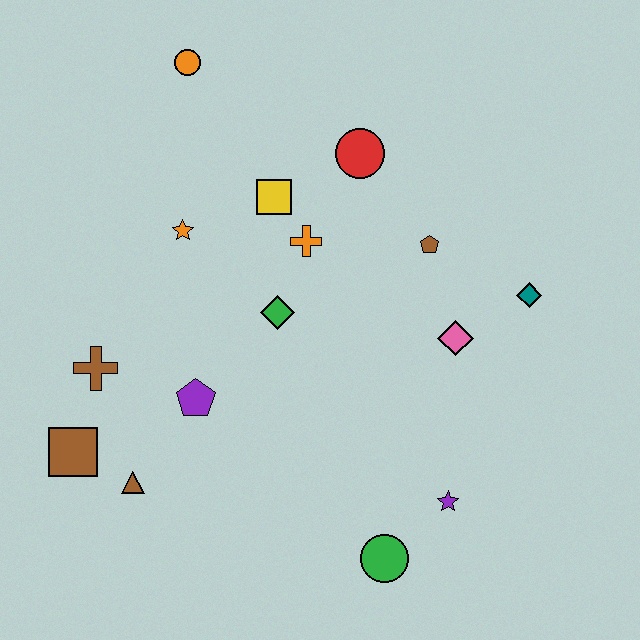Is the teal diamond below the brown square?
No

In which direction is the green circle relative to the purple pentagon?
The green circle is to the right of the purple pentagon.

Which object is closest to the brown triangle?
The brown square is closest to the brown triangle.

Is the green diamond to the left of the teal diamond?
Yes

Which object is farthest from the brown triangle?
The teal diamond is farthest from the brown triangle.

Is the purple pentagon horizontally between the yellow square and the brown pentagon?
No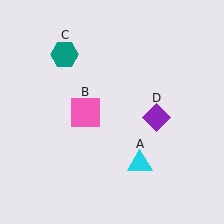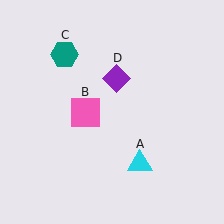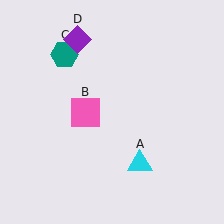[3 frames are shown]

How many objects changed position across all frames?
1 object changed position: purple diamond (object D).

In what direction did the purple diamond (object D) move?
The purple diamond (object D) moved up and to the left.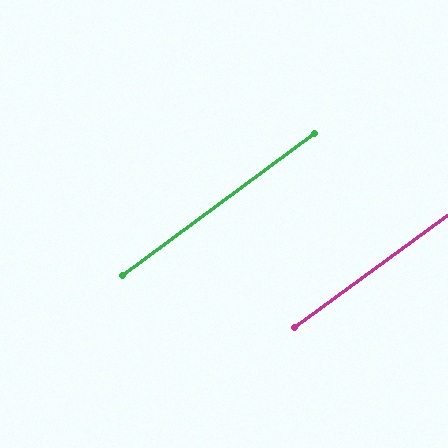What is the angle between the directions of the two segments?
Approximately 0 degrees.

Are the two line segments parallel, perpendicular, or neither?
Parallel — their directions differ by only 0.3°.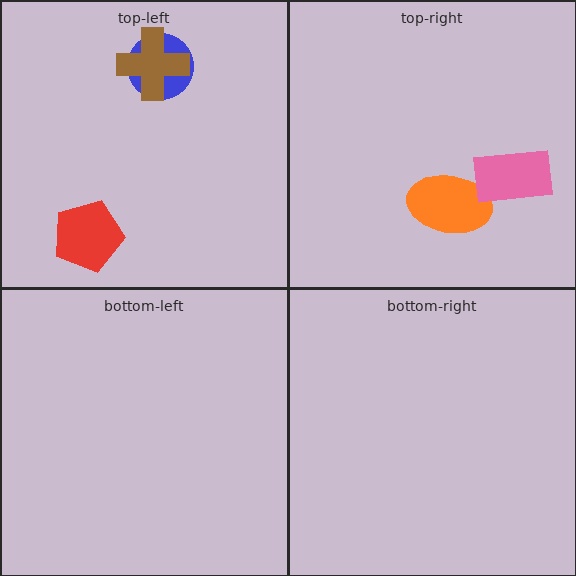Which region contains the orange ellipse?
The top-right region.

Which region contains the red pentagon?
The top-left region.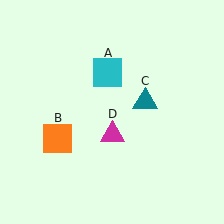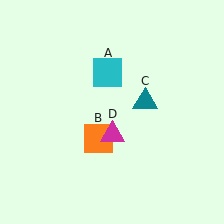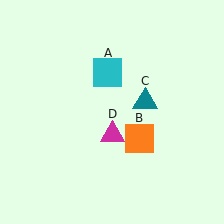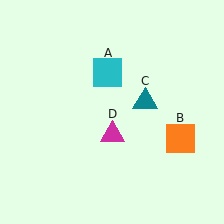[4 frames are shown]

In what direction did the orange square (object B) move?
The orange square (object B) moved right.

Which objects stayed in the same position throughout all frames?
Cyan square (object A) and teal triangle (object C) and magenta triangle (object D) remained stationary.